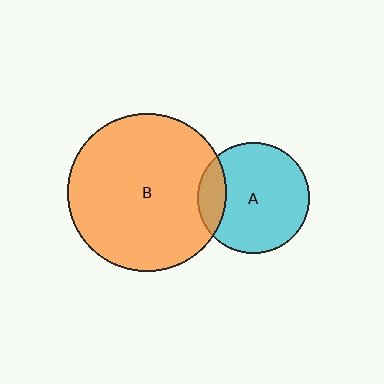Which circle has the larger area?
Circle B (orange).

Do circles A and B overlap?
Yes.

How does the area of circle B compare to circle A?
Approximately 2.0 times.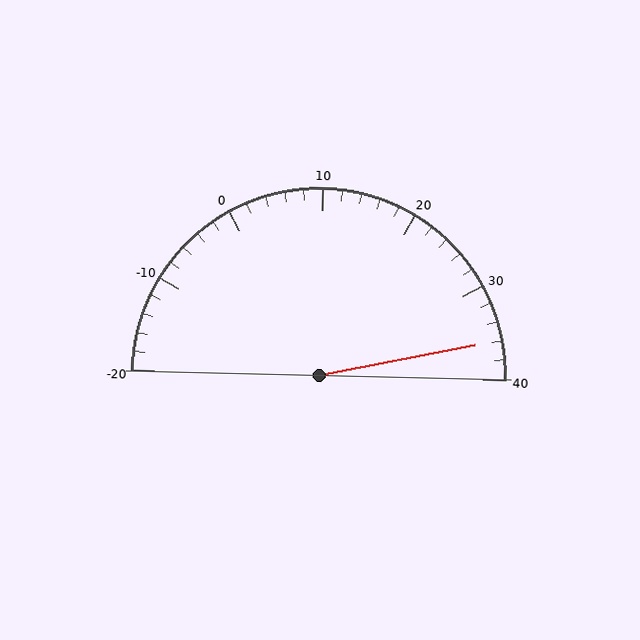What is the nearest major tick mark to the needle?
The nearest major tick mark is 40.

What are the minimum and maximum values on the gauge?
The gauge ranges from -20 to 40.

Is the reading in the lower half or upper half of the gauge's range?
The reading is in the upper half of the range (-20 to 40).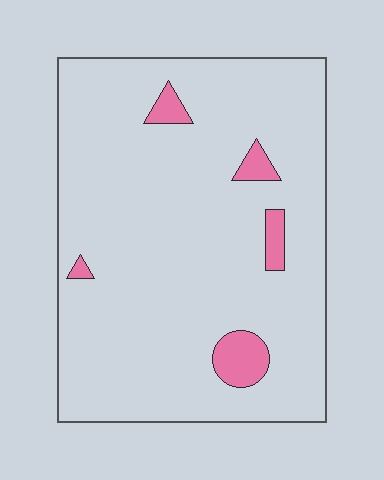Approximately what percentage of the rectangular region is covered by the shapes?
Approximately 5%.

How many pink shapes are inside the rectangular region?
5.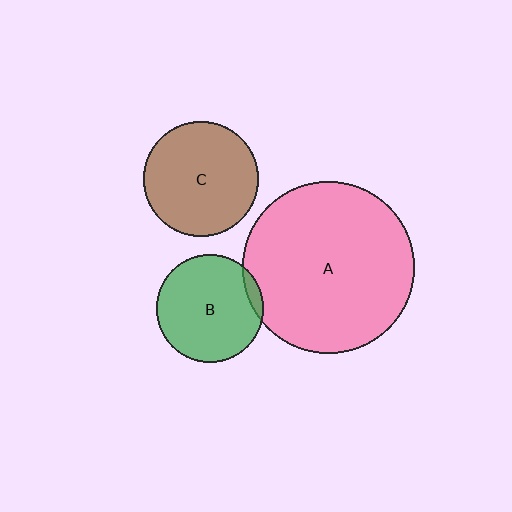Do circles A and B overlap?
Yes.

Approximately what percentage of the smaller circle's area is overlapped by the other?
Approximately 5%.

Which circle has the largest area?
Circle A (pink).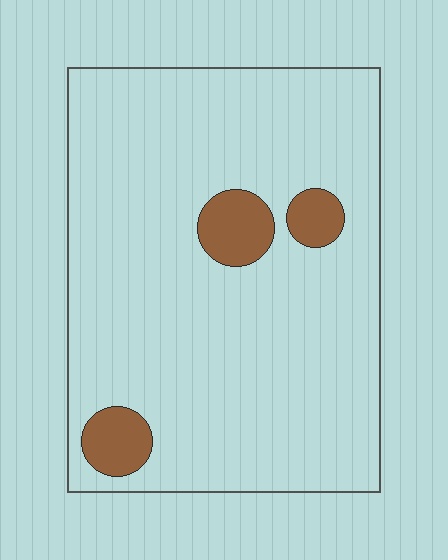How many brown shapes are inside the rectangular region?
3.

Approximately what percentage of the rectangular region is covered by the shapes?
Approximately 10%.